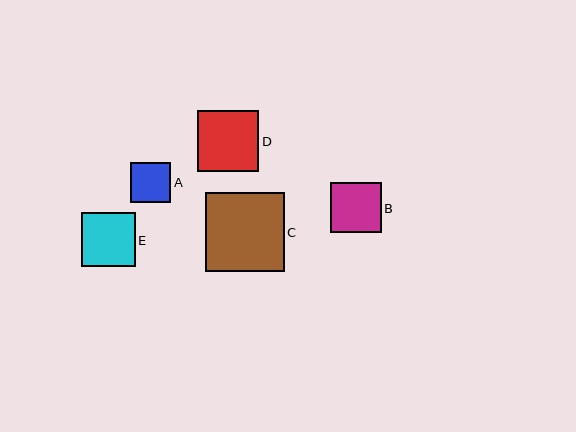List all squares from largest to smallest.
From largest to smallest: C, D, E, B, A.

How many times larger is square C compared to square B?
Square C is approximately 1.5 times the size of square B.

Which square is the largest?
Square C is the largest with a size of approximately 78 pixels.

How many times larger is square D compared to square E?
Square D is approximately 1.1 times the size of square E.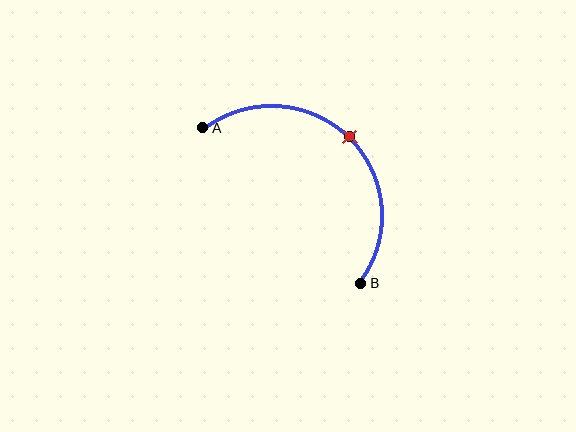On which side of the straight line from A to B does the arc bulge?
The arc bulges above and to the right of the straight line connecting A and B.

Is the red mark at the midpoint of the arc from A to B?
Yes. The red mark lies on the arc at equal arc-length from both A and B — it is the arc midpoint.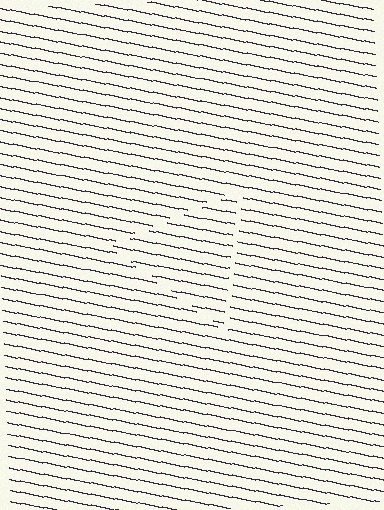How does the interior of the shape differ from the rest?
The interior of the shape contains the same grating, shifted by half a period — the contour is defined by the phase discontinuity where line-ends from the inner and outer gratings abut.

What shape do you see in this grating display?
An illusory triangle. The interior of the shape contains the same grating, shifted by half a period — the contour is defined by the phase discontinuity where line-ends from the inner and outer gratings abut.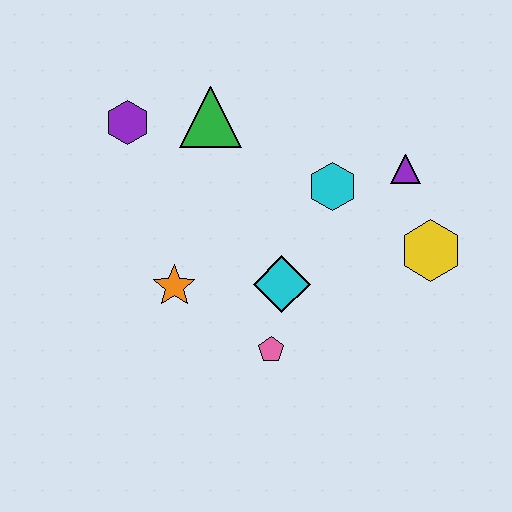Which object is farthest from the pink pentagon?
The purple hexagon is farthest from the pink pentagon.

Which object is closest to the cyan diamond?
The pink pentagon is closest to the cyan diamond.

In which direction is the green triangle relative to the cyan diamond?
The green triangle is above the cyan diamond.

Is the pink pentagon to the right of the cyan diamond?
No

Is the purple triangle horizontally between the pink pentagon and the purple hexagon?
No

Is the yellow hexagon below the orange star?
No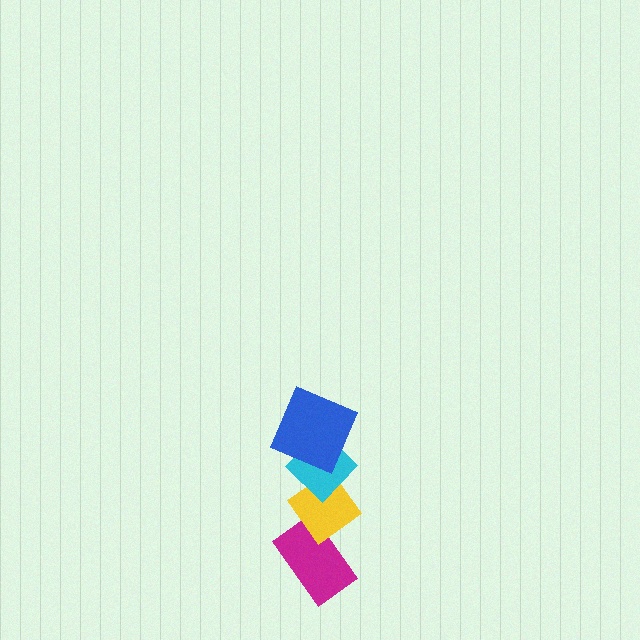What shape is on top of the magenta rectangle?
The yellow diamond is on top of the magenta rectangle.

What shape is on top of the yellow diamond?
The cyan diamond is on top of the yellow diamond.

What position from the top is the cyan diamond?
The cyan diamond is 2nd from the top.